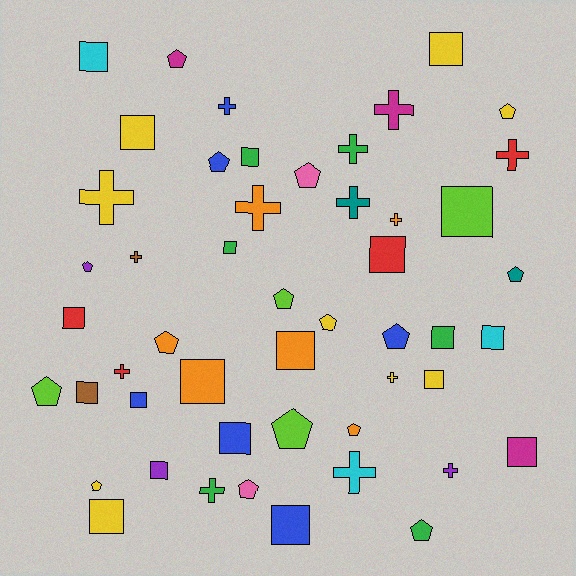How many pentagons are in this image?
There are 16 pentagons.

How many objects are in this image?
There are 50 objects.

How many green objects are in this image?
There are 6 green objects.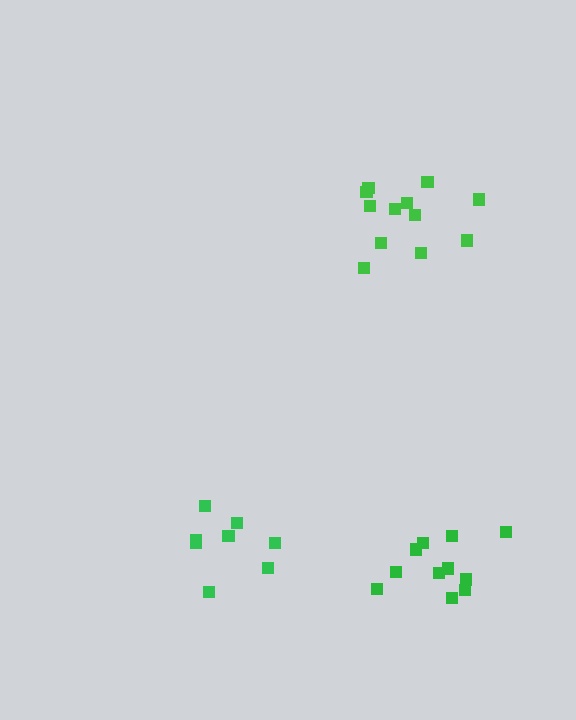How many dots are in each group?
Group 1: 11 dots, Group 2: 12 dots, Group 3: 8 dots (31 total).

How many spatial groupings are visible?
There are 3 spatial groupings.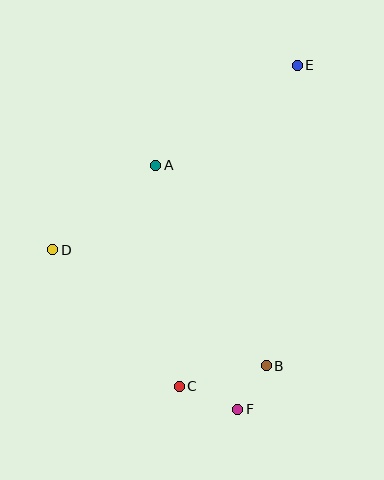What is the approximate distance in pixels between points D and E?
The distance between D and E is approximately 306 pixels.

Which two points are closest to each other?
Points B and F are closest to each other.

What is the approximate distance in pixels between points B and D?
The distance between B and D is approximately 243 pixels.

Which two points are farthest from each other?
Points E and F are farthest from each other.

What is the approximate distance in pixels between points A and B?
The distance between A and B is approximately 229 pixels.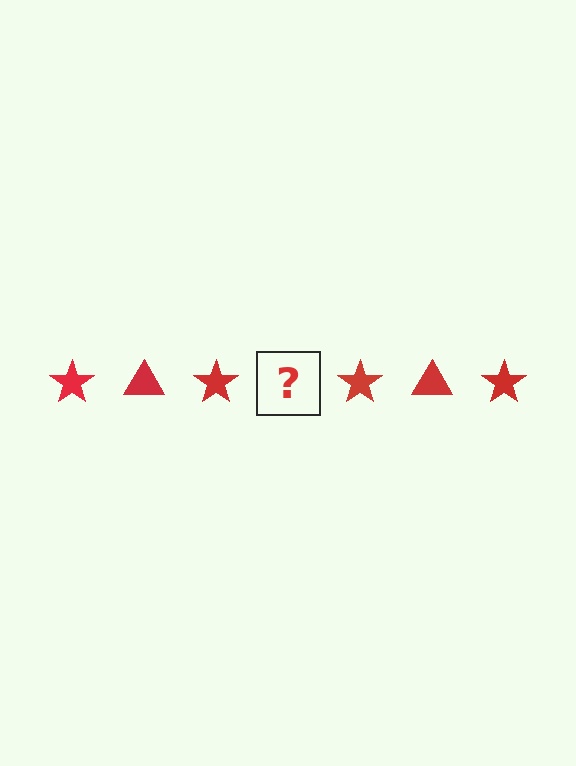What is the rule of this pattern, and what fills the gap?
The rule is that the pattern cycles through star, triangle shapes in red. The gap should be filled with a red triangle.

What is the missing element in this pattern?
The missing element is a red triangle.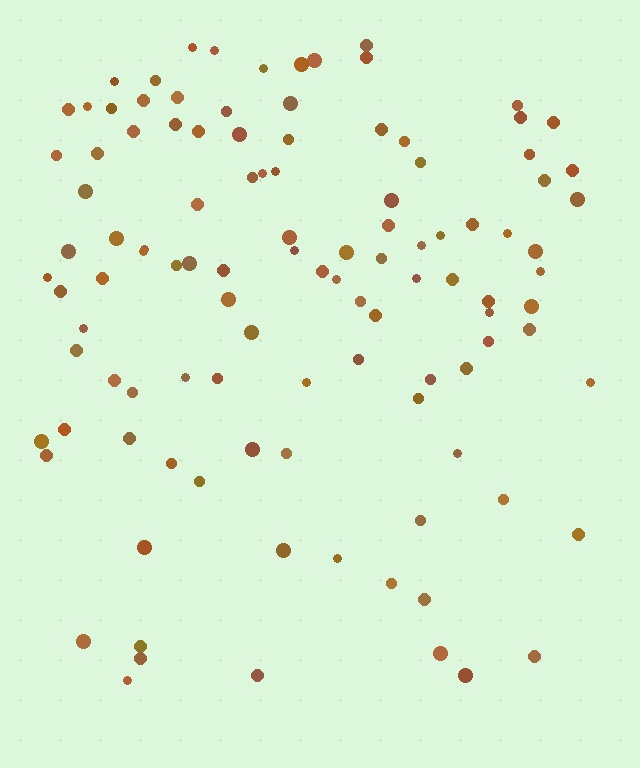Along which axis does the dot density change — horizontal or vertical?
Vertical.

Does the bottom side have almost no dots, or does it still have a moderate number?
Still a moderate number, just noticeably fewer than the top.